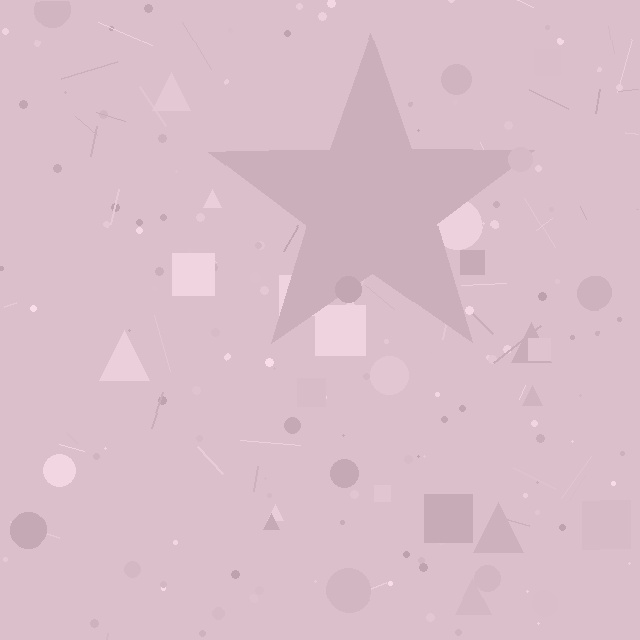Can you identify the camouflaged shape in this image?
The camouflaged shape is a star.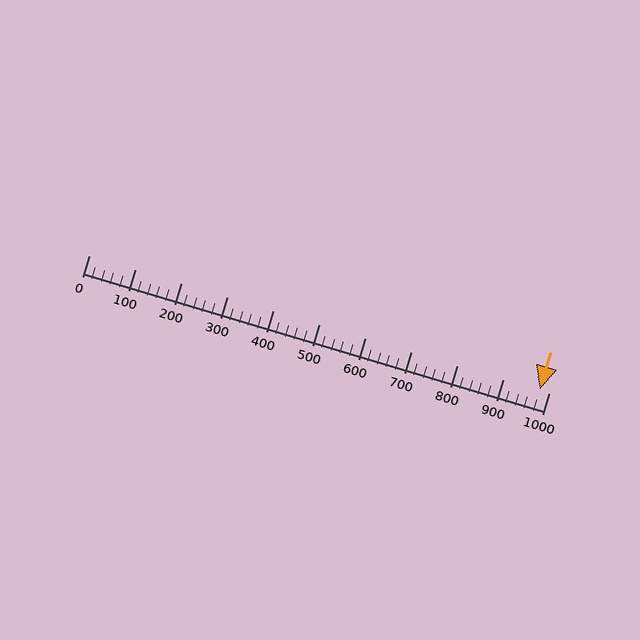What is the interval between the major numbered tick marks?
The major tick marks are spaced 100 units apart.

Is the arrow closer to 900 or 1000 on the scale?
The arrow is closer to 1000.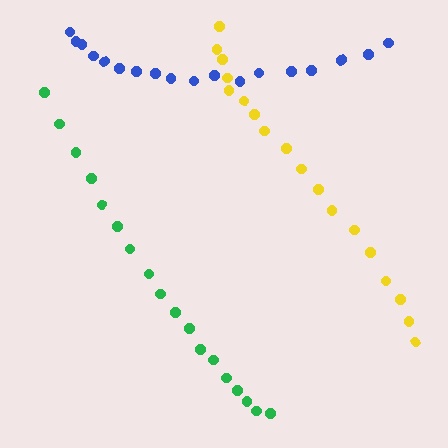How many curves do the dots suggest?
There are 3 distinct paths.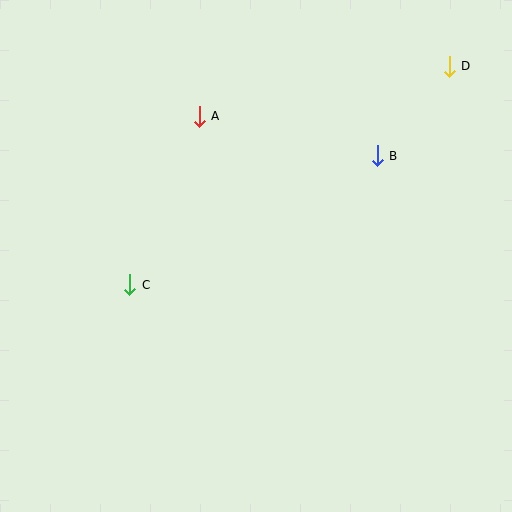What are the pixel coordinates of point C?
Point C is at (130, 285).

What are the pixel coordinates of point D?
Point D is at (449, 66).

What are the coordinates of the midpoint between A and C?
The midpoint between A and C is at (165, 200).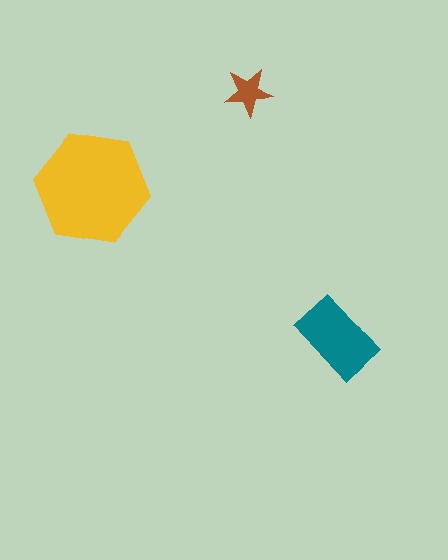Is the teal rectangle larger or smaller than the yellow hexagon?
Smaller.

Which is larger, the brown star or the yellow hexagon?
The yellow hexagon.